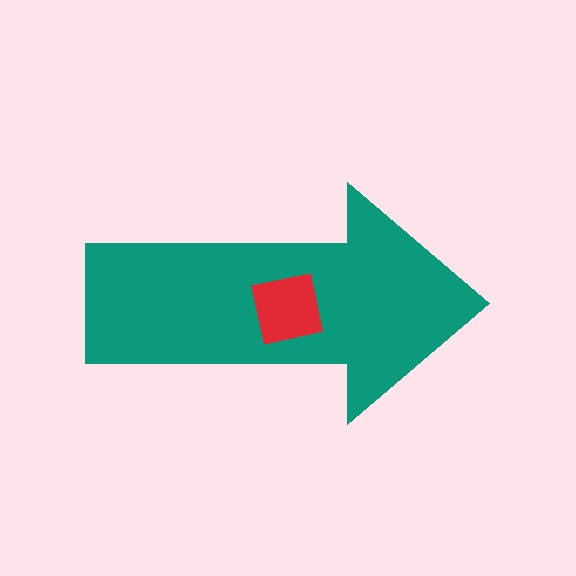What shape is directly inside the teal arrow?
The red square.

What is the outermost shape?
The teal arrow.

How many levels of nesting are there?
2.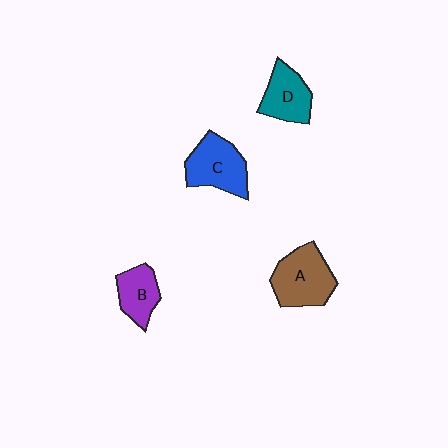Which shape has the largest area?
Shape A (brown).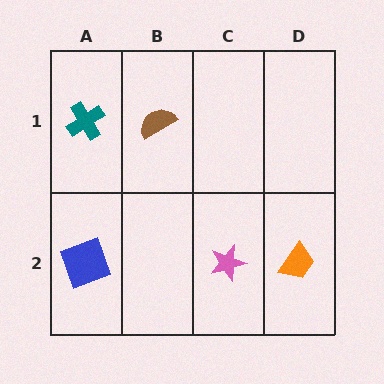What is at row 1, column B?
A brown semicircle.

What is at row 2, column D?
An orange trapezoid.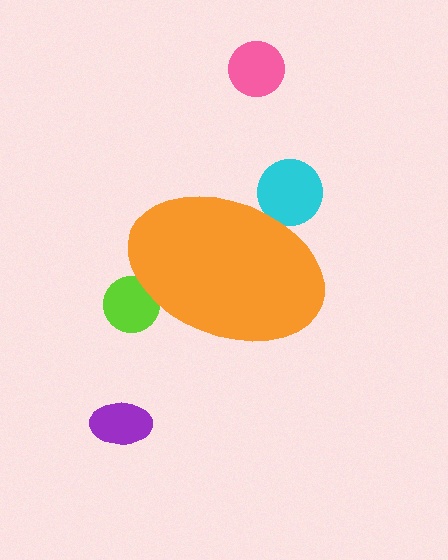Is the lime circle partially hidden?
Yes, the lime circle is partially hidden behind the orange ellipse.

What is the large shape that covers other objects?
An orange ellipse.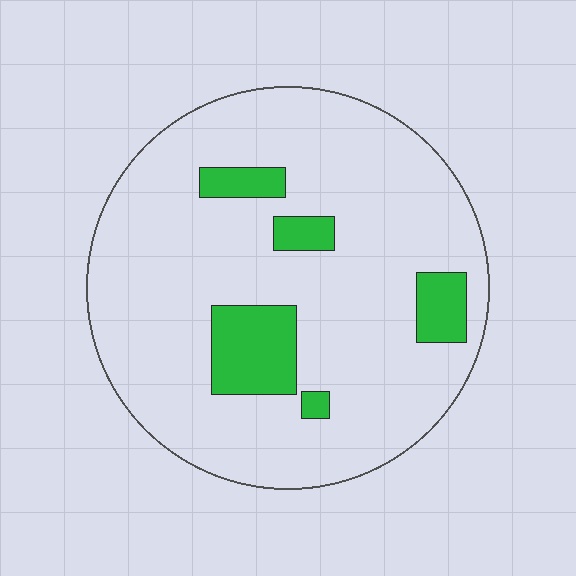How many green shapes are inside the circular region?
5.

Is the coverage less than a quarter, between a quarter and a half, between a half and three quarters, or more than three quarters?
Less than a quarter.